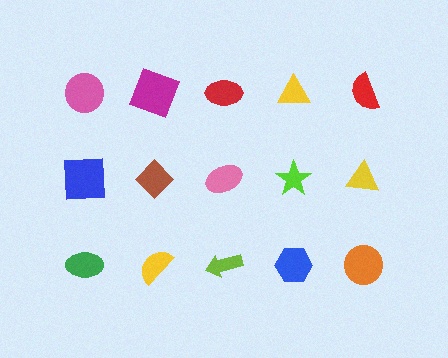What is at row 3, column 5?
An orange circle.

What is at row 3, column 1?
A green ellipse.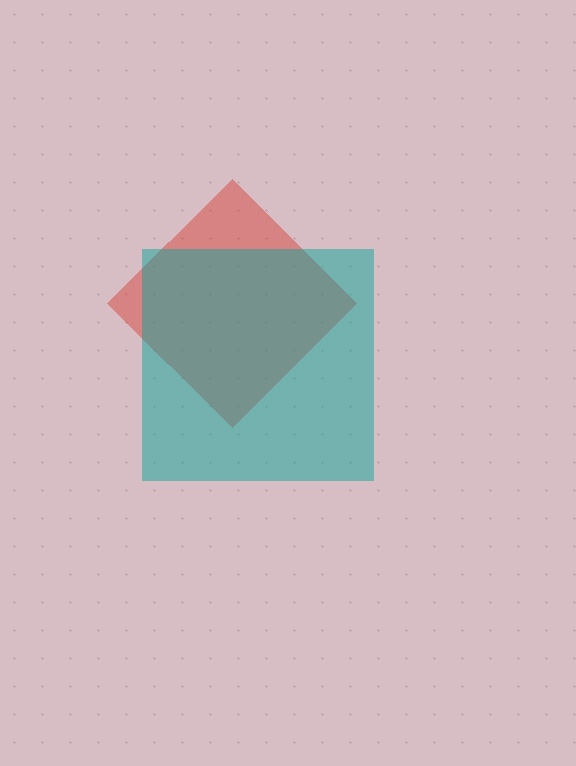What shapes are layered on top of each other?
The layered shapes are: a red diamond, a teal square.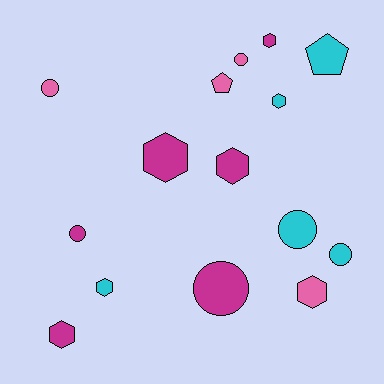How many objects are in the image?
There are 15 objects.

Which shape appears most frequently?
Hexagon, with 7 objects.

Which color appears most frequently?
Magenta, with 6 objects.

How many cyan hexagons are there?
There are 2 cyan hexagons.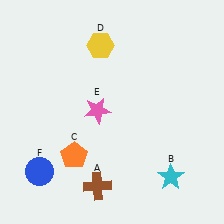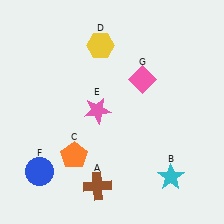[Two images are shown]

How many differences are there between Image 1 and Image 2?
There is 1 difference between the two images.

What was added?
A pink diamond (G) was added in Image 2.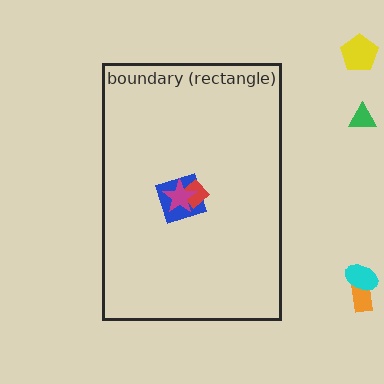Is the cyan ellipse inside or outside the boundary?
Outside.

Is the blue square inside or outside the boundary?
Inside.